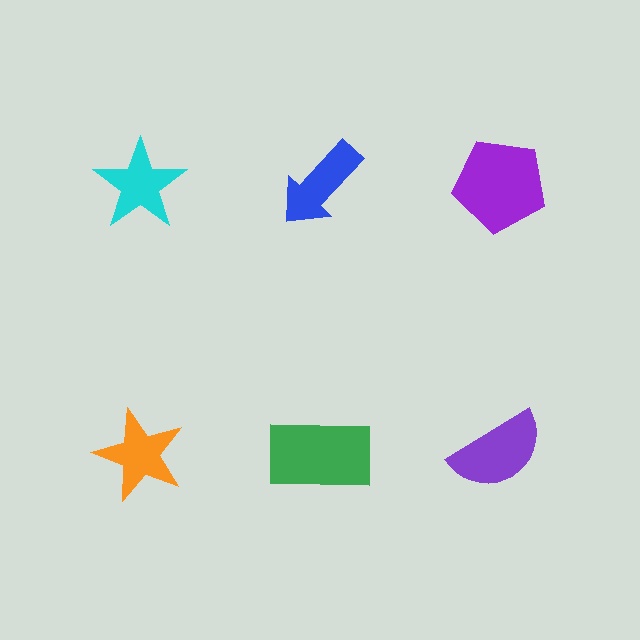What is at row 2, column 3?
A purple semicircle.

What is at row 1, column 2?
A blue arrow.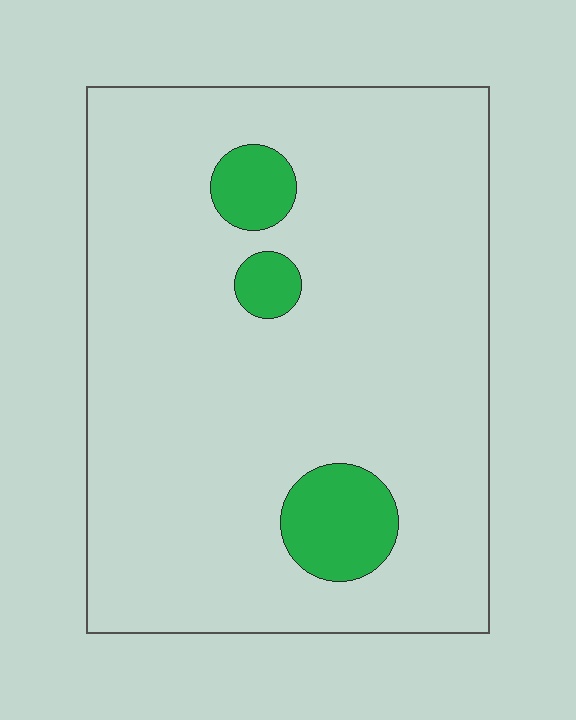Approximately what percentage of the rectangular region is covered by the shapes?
Approximately 10%.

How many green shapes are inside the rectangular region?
3.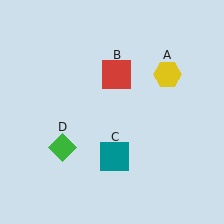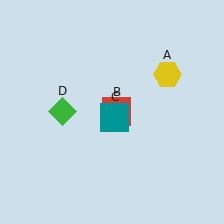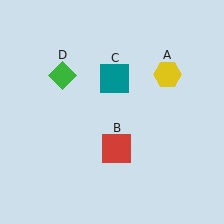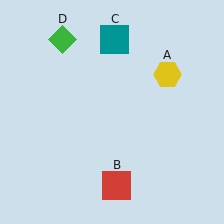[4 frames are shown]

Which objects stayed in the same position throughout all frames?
Yellow hexagon (object A) remained stationary.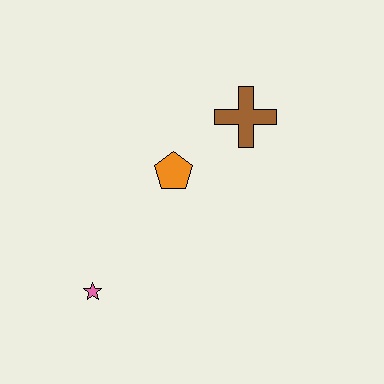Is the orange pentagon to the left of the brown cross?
Yes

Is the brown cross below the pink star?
No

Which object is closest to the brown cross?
The orange pentagon is closest to the brown cross.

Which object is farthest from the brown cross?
The pink star is farthest from the brown cross.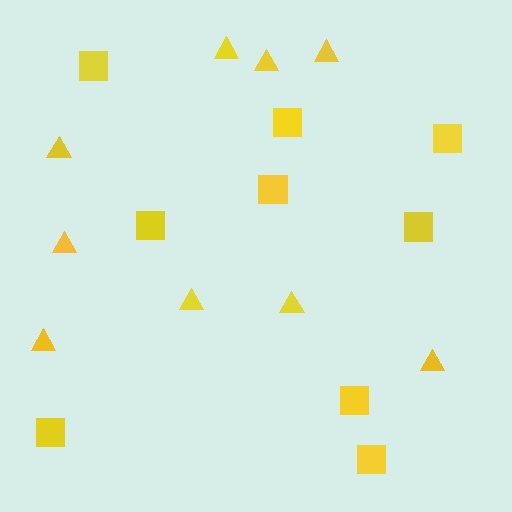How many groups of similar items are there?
There are 2 groups: one group of squares (9) and one group of triangles (9).